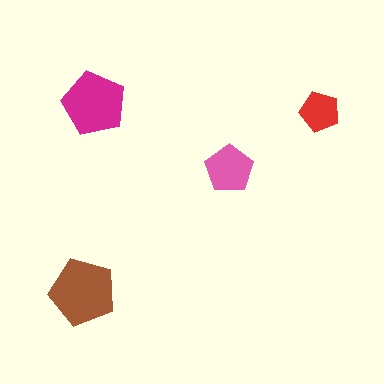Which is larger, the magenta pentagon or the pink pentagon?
The magenta one.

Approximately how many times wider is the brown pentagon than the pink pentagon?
About 1.5 times wider.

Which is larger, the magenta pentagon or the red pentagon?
The magenta one.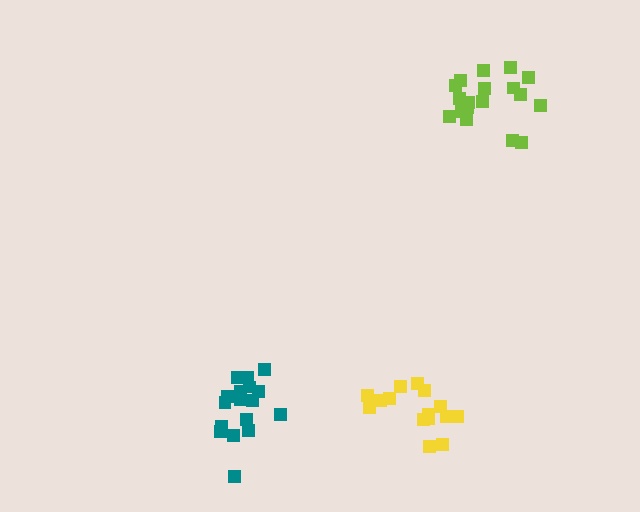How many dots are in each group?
Group 1: 19 dots, Group 2: 15 dots, Group 3: 17 dots (51 total).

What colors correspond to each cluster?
The clusters are colored: lime, yellow, teal.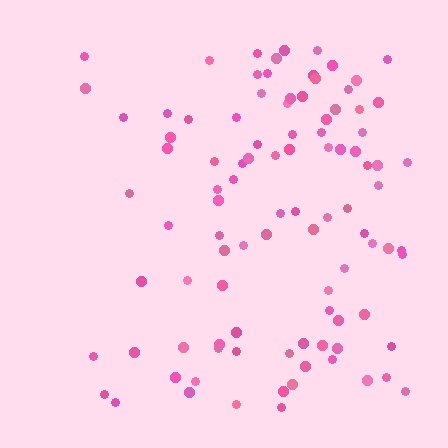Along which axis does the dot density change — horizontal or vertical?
Horizontal.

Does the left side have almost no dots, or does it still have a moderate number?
Still a moderate number, just noticeably fewer than the right.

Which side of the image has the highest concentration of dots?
The right.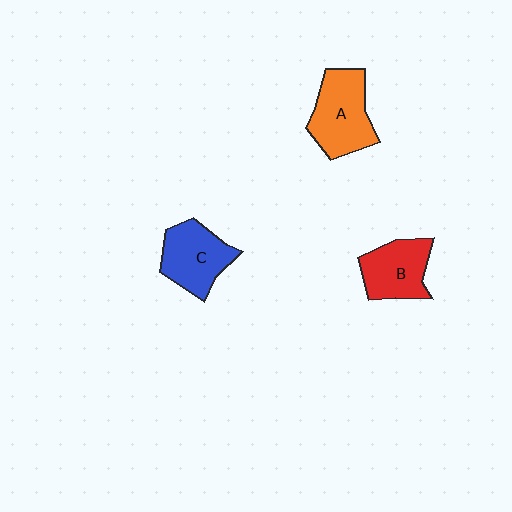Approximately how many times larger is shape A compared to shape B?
Approximately 1.2 times.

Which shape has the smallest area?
Shape B (red).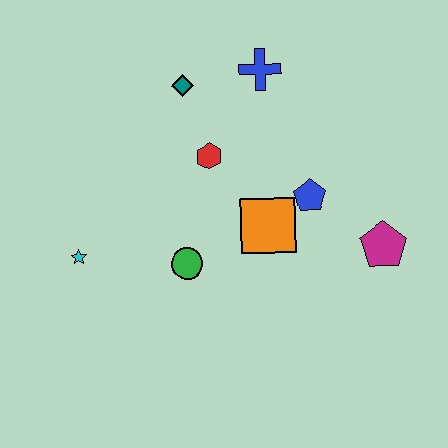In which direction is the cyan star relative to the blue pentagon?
The cyan star is to the left of the blue pentagon.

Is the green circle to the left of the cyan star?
No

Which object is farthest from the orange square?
The cyan star is farthest from the orange square.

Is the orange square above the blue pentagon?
No